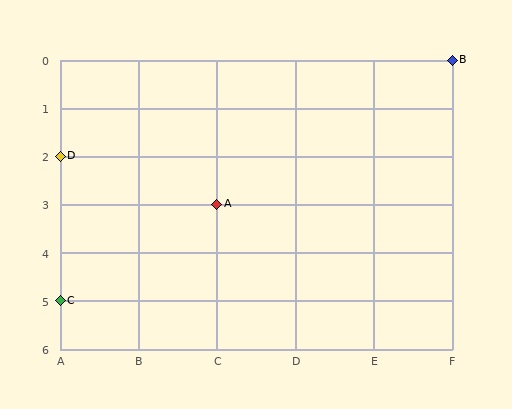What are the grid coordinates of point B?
Point B is at grid coordinates (F, 0).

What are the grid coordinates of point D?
Point D is at grid coordinates (A, 2).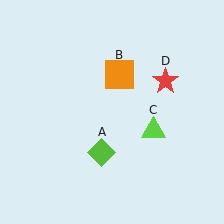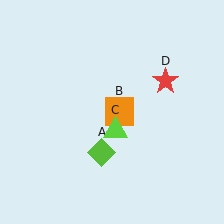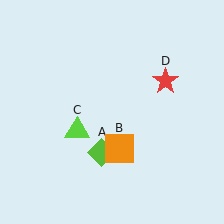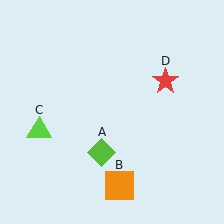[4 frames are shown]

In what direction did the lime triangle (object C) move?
The lime triangle (object C) moved left.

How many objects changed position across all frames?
2 objects changed position: orange square (object B), lime triangle (object C).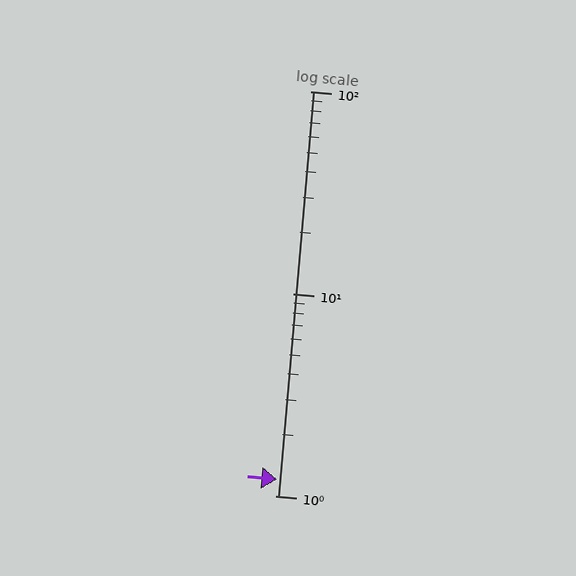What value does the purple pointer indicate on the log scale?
The pointer indicates approximately 1.2.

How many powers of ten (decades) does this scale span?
The scale spans 2 decades, from 1 to 100.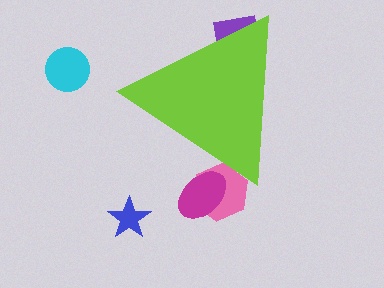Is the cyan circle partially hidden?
No, the cyan circle is fully visible.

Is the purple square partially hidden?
Yes, the purple square is partially hidden behind the lime triangle.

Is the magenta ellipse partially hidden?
Yes, the magenta ellipse is partially hidden behind the lime triangle.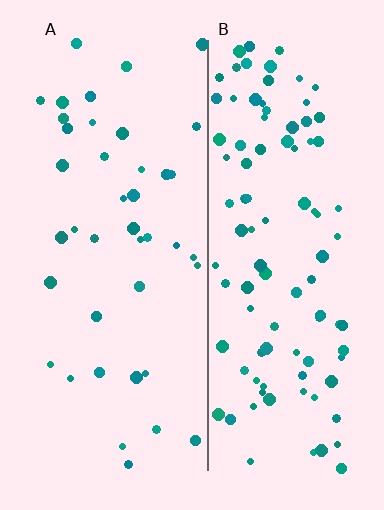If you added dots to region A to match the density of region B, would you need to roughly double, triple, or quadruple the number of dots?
Approximately triple.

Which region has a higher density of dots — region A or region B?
B (the right).